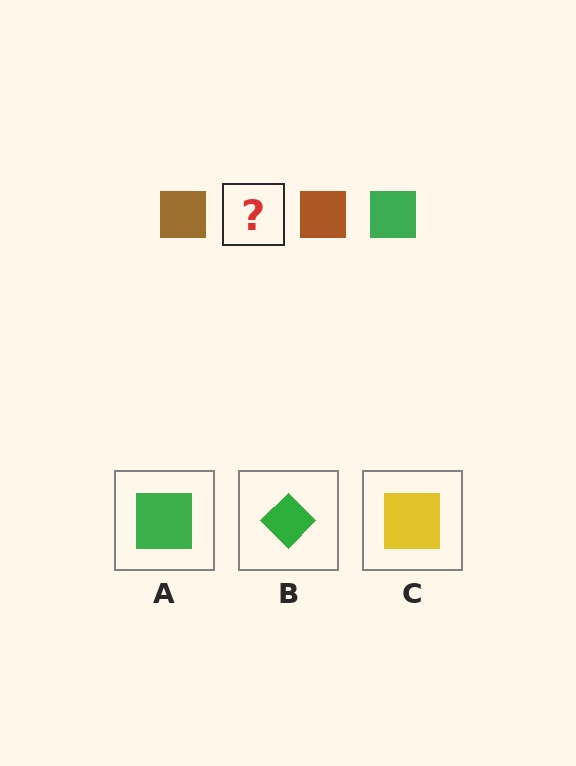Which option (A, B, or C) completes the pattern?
A.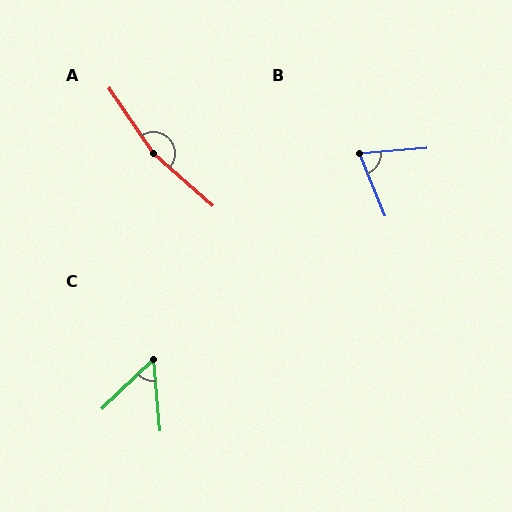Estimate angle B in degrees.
Approximately 73 degrees.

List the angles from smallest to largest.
C (51°), B (73°), A (166°).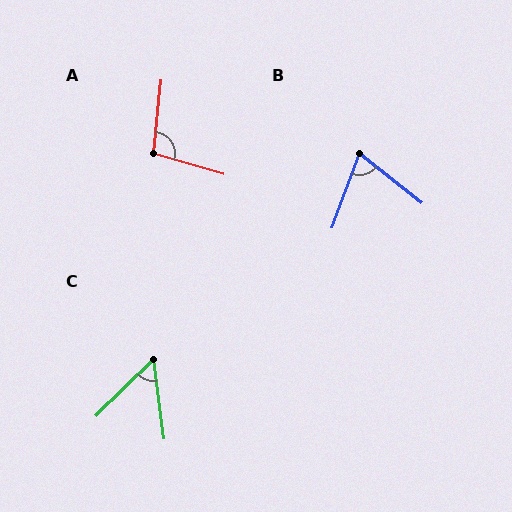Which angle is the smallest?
C, at approximately 53 degrees.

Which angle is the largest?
A, at approximately 100 degrees.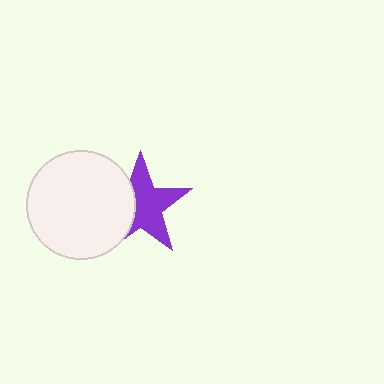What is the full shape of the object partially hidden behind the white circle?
The partially hidden object is a purple star.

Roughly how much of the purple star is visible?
About half of it is visible (roughly 64%).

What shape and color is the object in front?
The object in front is a white circle.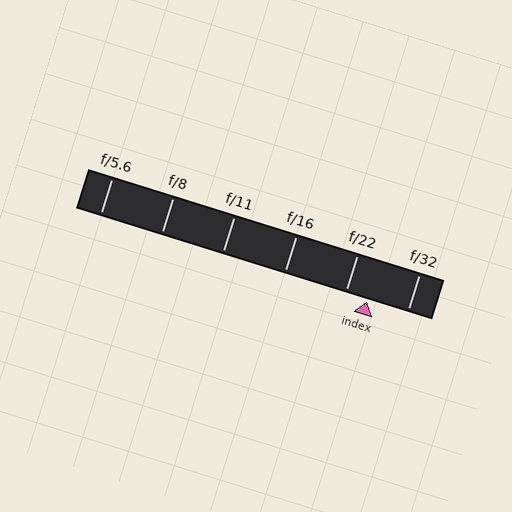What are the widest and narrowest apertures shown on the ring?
The widest aperture shown is f/5.6 and the narrowest is f/32.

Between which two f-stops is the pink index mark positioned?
The index mark is between f/22 and f/32.